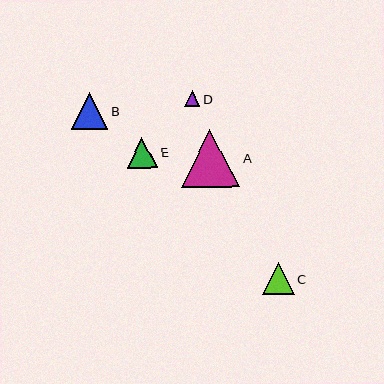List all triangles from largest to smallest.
From largest to smallest: A, B, C, E, D.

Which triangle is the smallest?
Triangle D is the smallest with a size of approximately 16 pixels.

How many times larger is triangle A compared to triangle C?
Triangle A is approximately 1.8 times the size of triangle C.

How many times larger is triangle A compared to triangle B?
Triangle A is approximately 1.6 times the size of triangle B.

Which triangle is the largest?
Triangle A is the largest with a size of approximately 58 pixels.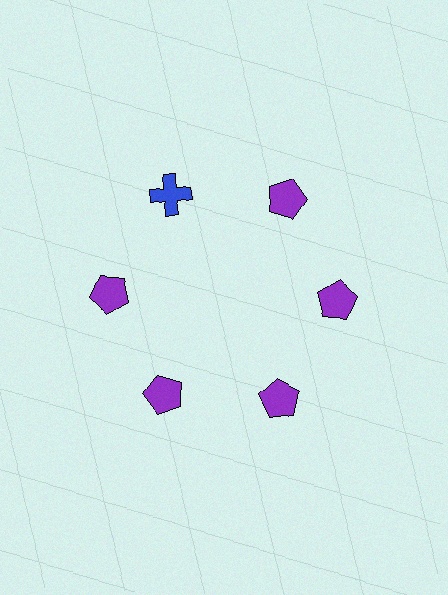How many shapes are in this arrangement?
There are 6 shapes arranged in a ring pattern.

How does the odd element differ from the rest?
It differs in both color (blue instead of purple) and shape (cross instead of pentagon).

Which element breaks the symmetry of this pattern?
The blue cross at roughly the 11 o'clock position breaks the symmetry. All other shapes are purple pentagons.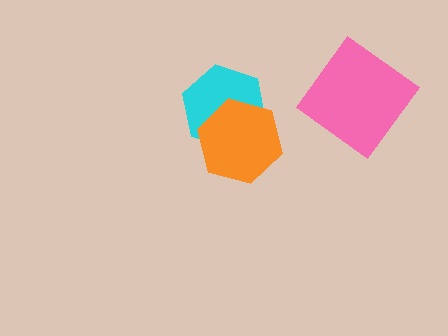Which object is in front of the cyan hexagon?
The orange hexagon is in front of the cyan hexagon.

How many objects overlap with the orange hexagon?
1 object overlaps with the orange hexagon.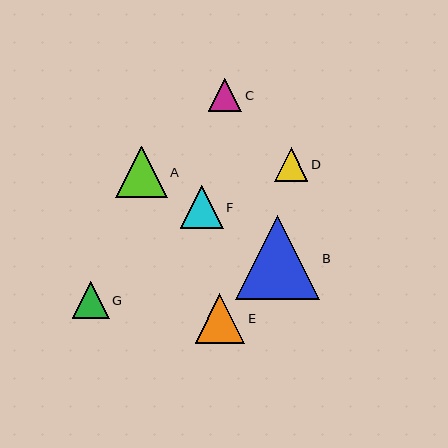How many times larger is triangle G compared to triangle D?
Triangle G is approximately 1.1 times the size of triangle D.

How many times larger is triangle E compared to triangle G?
Triangle E is approximately 1.3 times the size of triangle G.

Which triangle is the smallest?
Triangle C is the smallest with a size of approximately 33 pixels.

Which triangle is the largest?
Triangle B is the largest with a size of approximately 83 pixels.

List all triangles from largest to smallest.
From largest to smallest: B, A, E, F, G, D, C.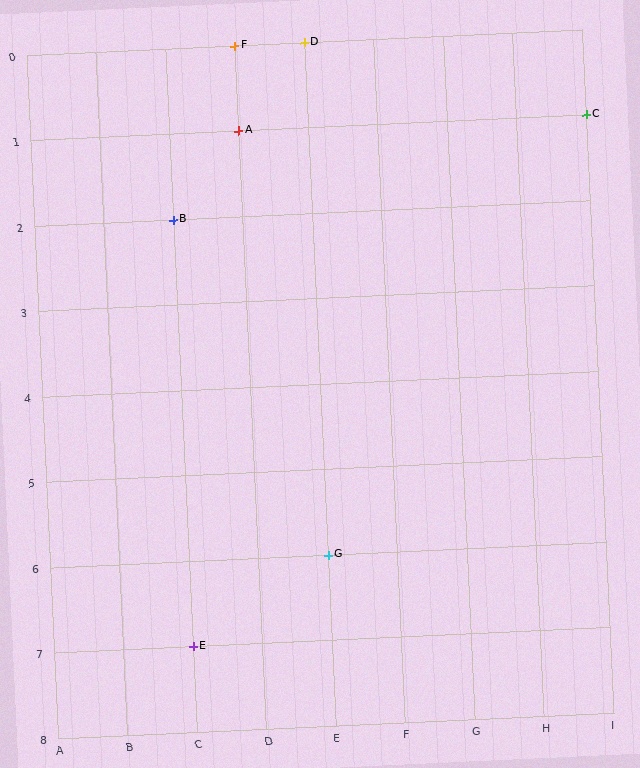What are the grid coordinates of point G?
Point G is at grid coordinates (E, 6).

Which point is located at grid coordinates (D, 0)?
Point F is at (D, 0).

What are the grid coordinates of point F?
Point F is at grid coordinates (D, 0).